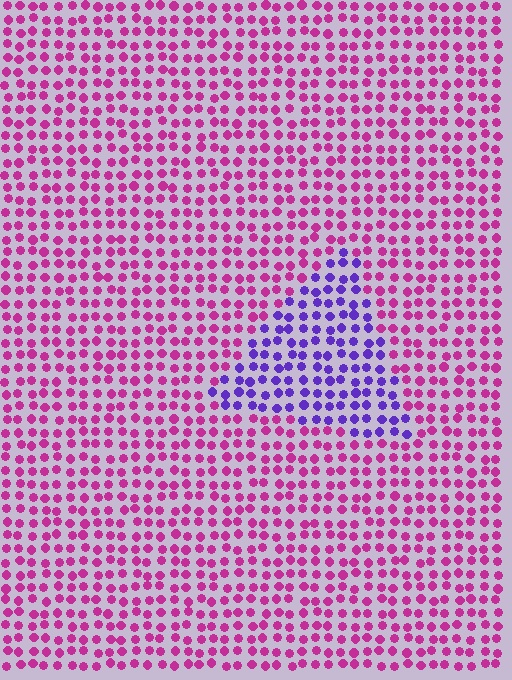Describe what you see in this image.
The image is filled with small magenta elements in a uniform arrangement. A triangle-shaped region is visible where the elements are tinted to a slightly different hue, forming a subtle color boundary.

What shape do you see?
I see a triangle.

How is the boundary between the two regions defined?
The boundary is defined purely by a slight shift in hue (about 58 degrees). Spacing, size, and orientation are identical on both sides.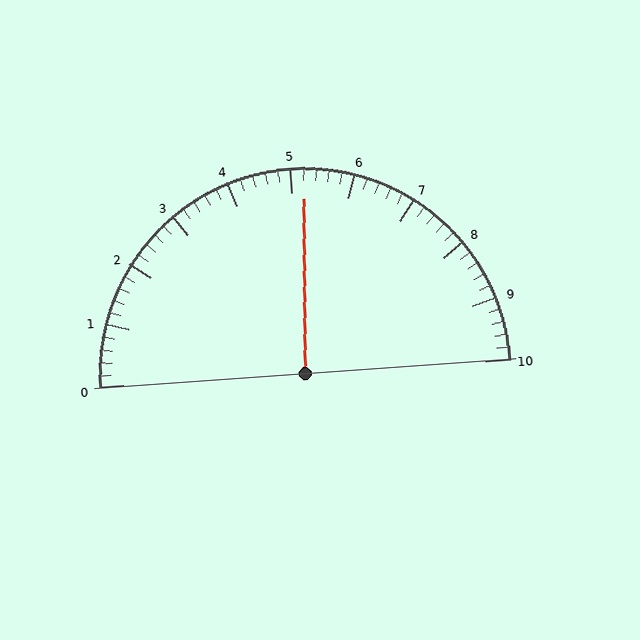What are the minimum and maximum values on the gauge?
The gauge ranges from 0 to 10.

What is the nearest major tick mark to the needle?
The nearest major tick mark is 5.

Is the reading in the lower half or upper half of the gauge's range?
The reading is in the upper half of the range (0 to 10).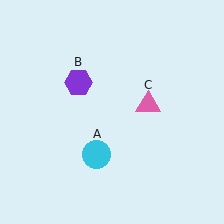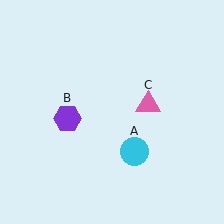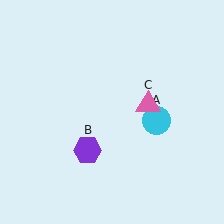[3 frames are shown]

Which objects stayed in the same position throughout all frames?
Pink triangle (object C) remained stationary.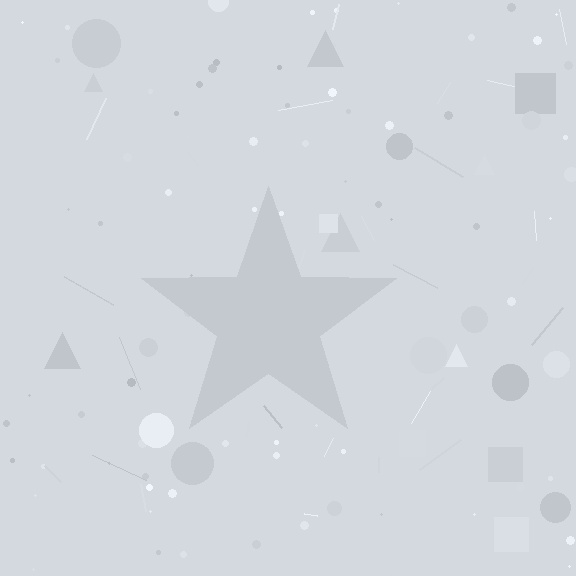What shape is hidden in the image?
A star is hidden in the image.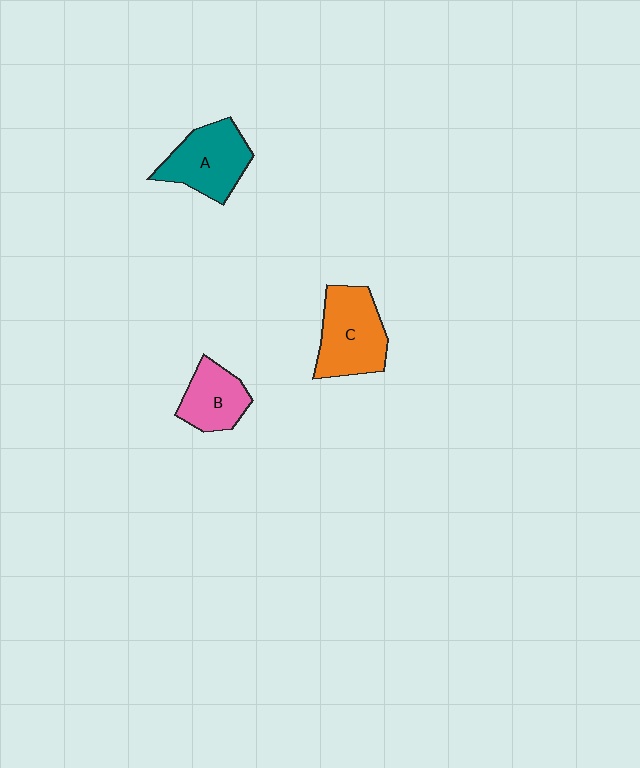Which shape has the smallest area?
Shape B (pink).